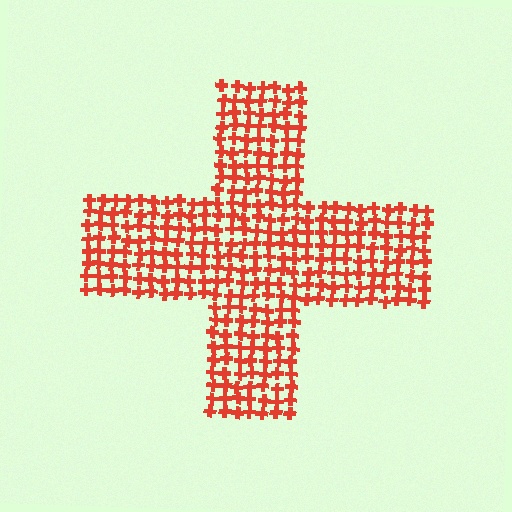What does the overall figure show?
The overall figure shows a cross.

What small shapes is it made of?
It is made of small crosses.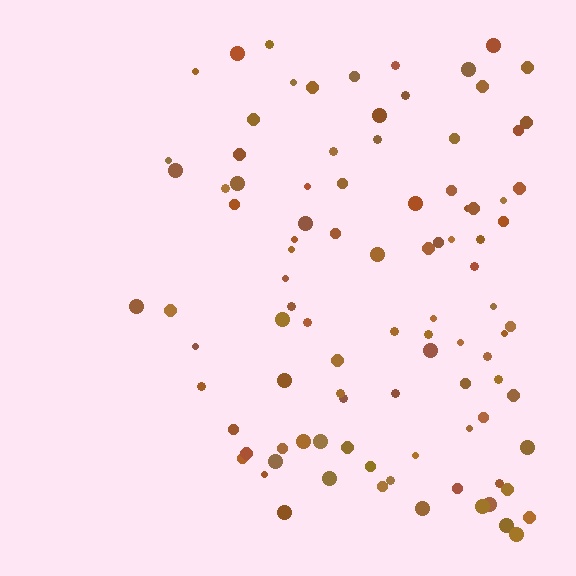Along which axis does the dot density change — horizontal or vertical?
Horizontal.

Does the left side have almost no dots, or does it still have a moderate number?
Still a moderate number, just noticeably fewer than the right.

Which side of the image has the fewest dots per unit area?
The left.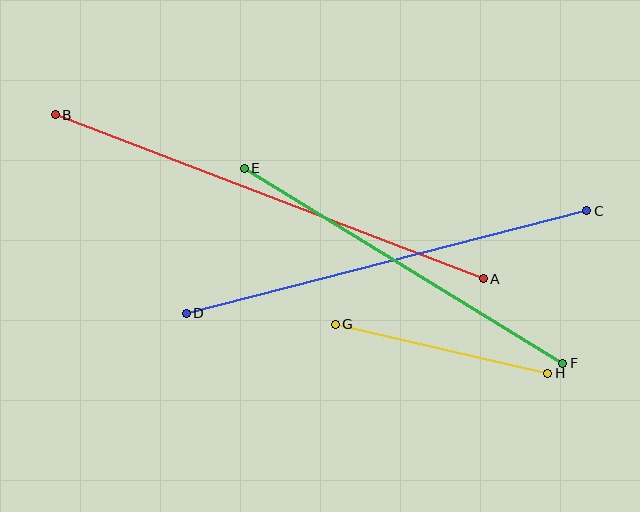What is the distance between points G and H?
The distance is approximately 218 pixels.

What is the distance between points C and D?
The distance is approximately 413 pixels.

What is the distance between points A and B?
The distance is approximately 458 pixels.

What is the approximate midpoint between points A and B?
The midpoint is at approximately (269, 197) pixels.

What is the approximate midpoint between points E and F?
The midpoint is at approximately (404, 266) pixels.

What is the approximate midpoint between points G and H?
The midpoint is at approximately (441, 349) pixels.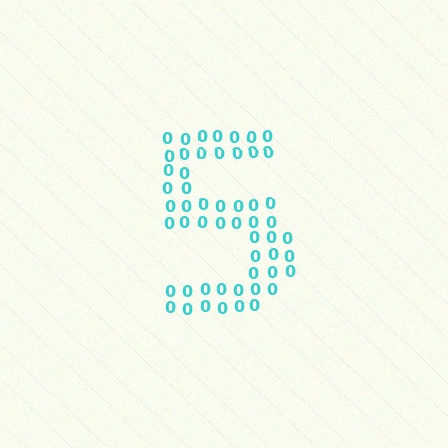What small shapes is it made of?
It is made of small digit 0's.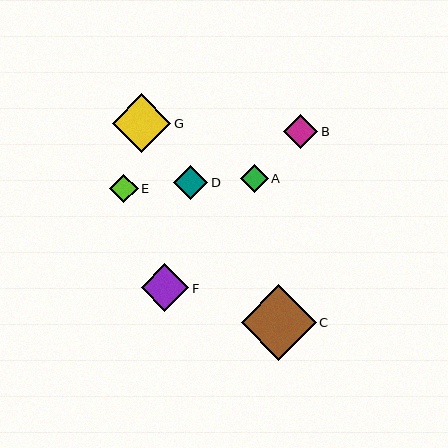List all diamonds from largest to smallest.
From largest to smallest: C, G, F, D, B, E, A.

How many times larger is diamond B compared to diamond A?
Diamond B is approximately 1.2 times the size of diamond A.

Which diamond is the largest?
Diamond C is the largest with a size of approximately 75 pixels.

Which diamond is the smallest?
Diamond A is the smallest with a size of approximately 28 pixels.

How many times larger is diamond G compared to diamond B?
Diamond G is approximately 1.7 times the size of diamond B.